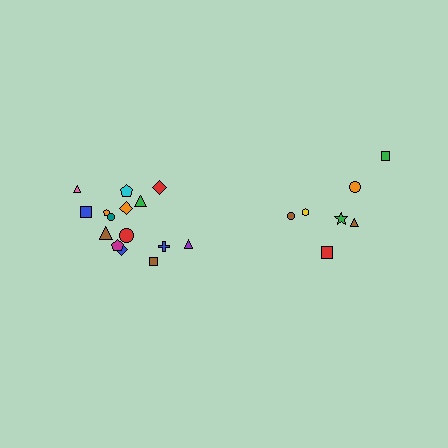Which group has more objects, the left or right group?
The left group.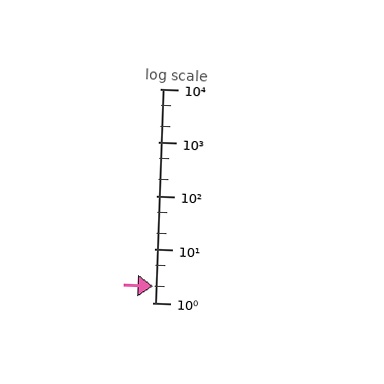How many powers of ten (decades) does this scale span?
The scale spans 4 decades, from 1 to 10000.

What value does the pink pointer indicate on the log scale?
The pointer indicates approximately 2.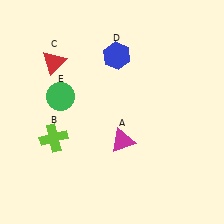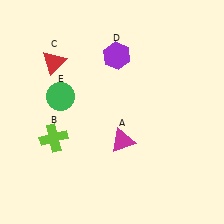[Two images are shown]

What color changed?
The hexagon (D) changed from blue in Image 1 to purple in Image 2.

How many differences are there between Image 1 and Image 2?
There is 1 difference between the two images.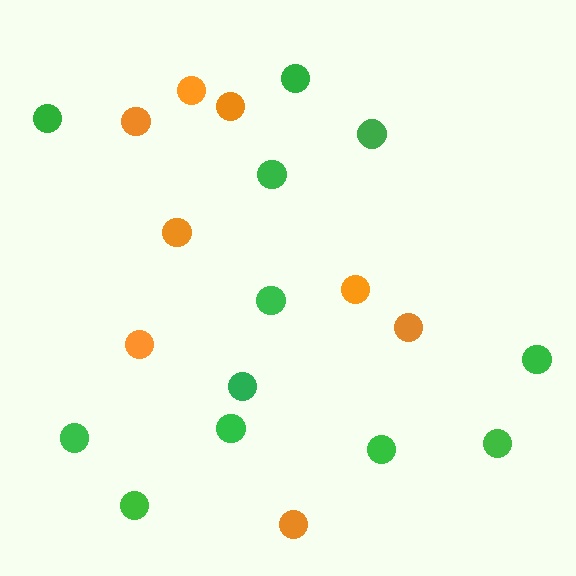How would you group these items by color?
There are 2 groups: one group of orange circles (8) and one group of green circles (12).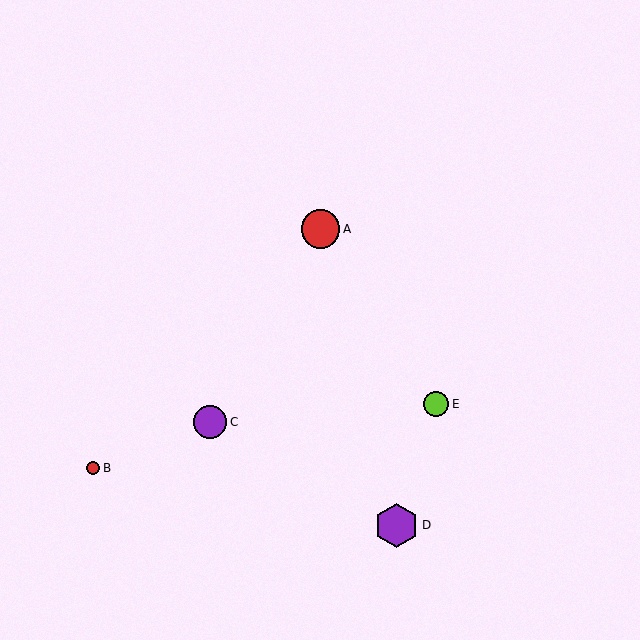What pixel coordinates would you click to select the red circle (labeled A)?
Click at (321, 229) to select the red circle A.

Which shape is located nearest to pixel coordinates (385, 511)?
The purple hexagon (labeled D) at (397, 525) is nearest to that location.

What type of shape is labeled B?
Shape B is a red circle.